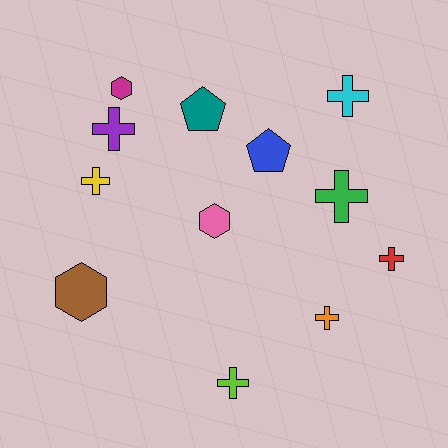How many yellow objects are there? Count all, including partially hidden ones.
There is 1 yellow object.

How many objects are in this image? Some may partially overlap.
There are 12 objects.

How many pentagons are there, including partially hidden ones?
There are 2 pentagons.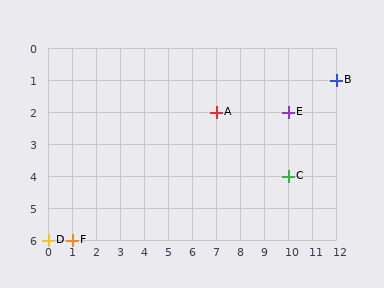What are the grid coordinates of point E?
Point E is at grid coordinates (10, 2).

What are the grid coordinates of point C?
Point C is at grid coordinates (10, 4).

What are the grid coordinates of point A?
Point A is at grid coordinates (7, 2).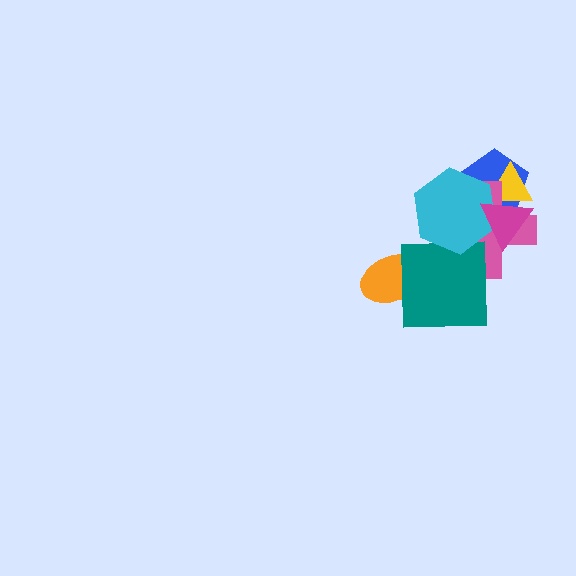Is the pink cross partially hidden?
Yes, it is partially covered by another shape.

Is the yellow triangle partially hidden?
Yes, it is partially covered by another shape.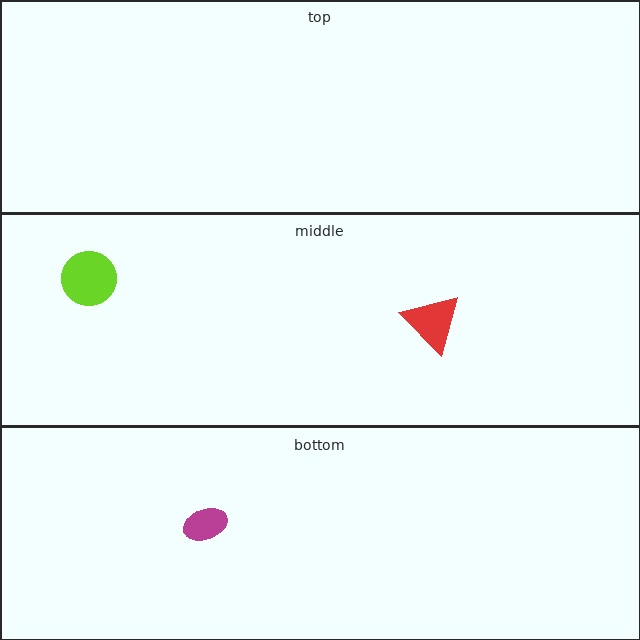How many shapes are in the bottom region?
1.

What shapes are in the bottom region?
The magenta ellipse.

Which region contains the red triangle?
The middle region.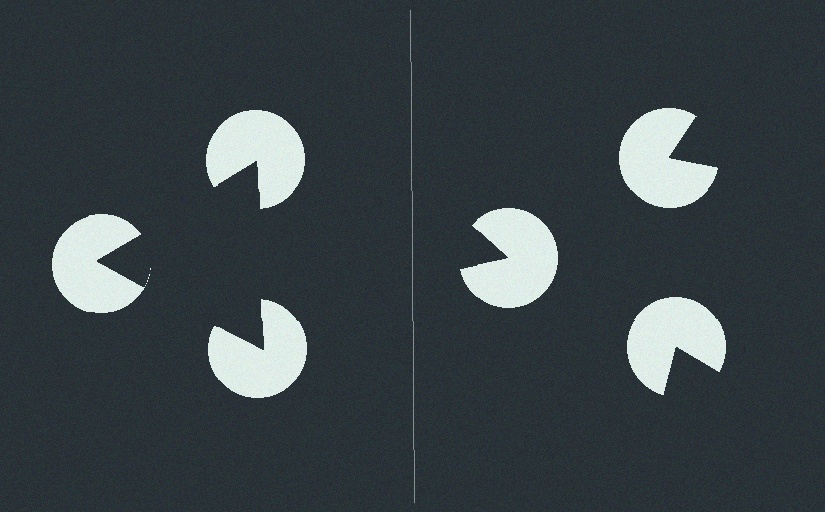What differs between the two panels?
The pac-man discs are positioned identically on both sides; only the wedge orientations differ. On the left they align to a triangle; on the right they are misaligned.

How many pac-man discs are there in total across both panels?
6 — 3 on each side.